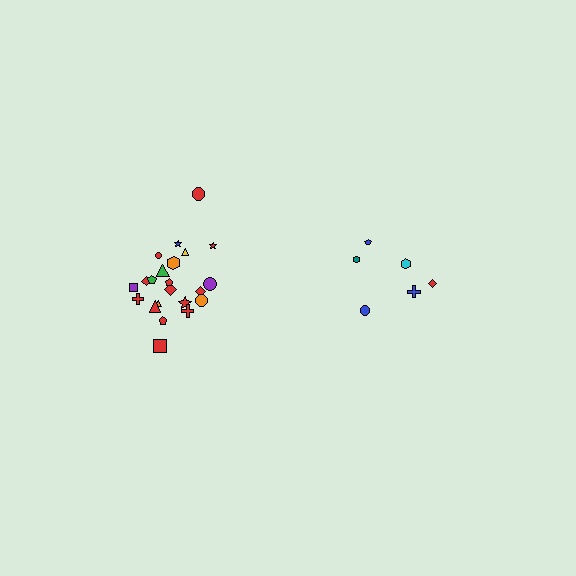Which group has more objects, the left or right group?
The left group.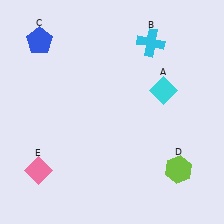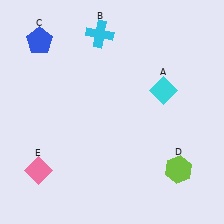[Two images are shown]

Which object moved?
The cyan cross (B) moved left.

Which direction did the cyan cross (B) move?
The cyan cross (B) moved left.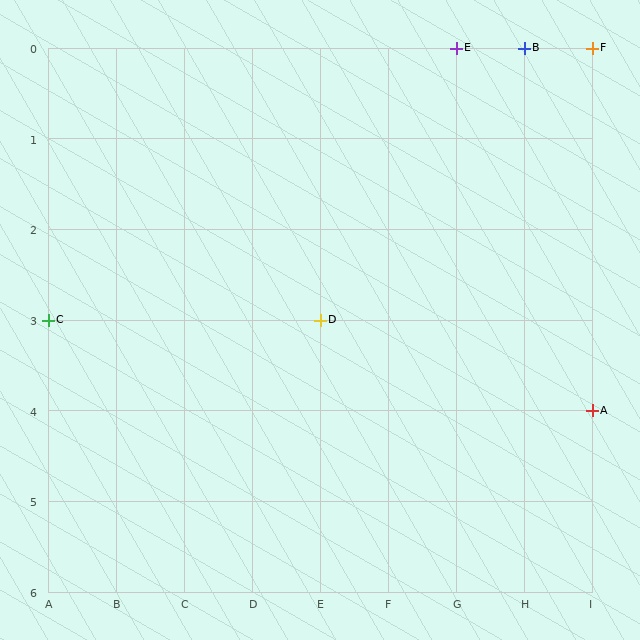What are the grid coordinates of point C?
Point C is at grid coordinates (A, 3).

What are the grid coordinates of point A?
Point A is at grid coordinates (I, 4).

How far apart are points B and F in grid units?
Points B and F are 1 column apart.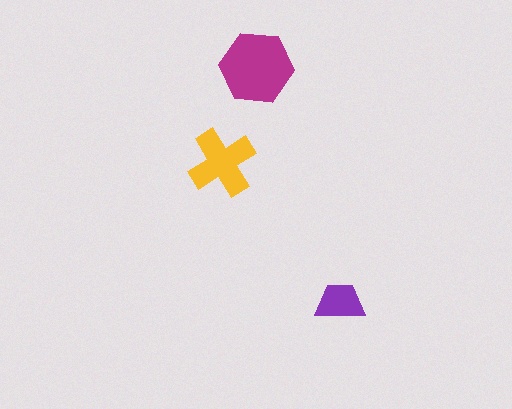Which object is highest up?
The magenta hexagon is topmost.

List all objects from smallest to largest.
The purple trapezoid, the yellow cross, the magenta hexagon.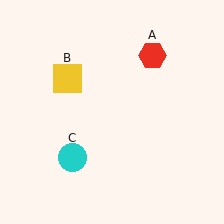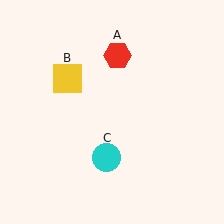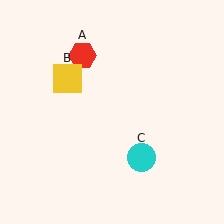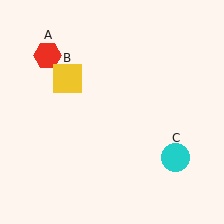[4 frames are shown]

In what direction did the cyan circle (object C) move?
The cyan circle (object C) moved right.